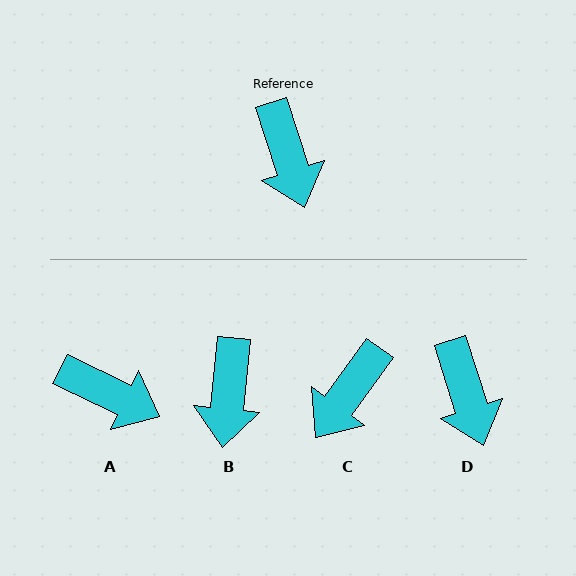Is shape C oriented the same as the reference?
No, it is off by about 54 degrees.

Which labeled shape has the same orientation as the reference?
D.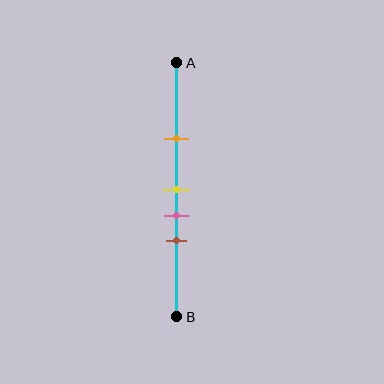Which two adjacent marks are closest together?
The yellow and pink marks are the closest adjacent pair.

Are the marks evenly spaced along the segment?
No, the marks are not evenly spaced.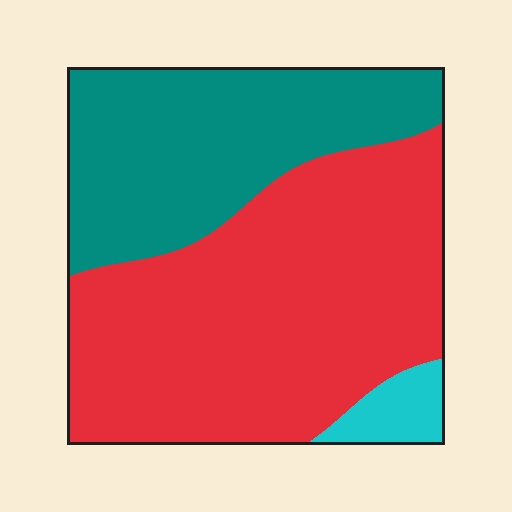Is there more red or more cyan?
Red.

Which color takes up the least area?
Cyan, at roughly 5%.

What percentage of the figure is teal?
Teal covers roughly 35% of the figure.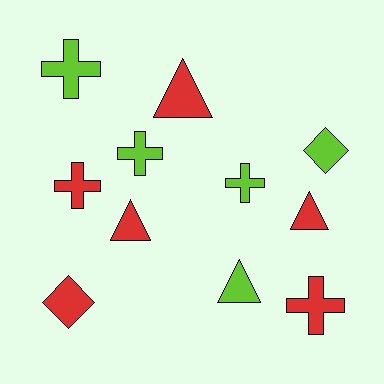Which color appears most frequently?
Red, with 6 objects.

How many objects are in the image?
There are 11 objects.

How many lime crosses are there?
There are 3 lime crosses.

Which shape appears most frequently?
Cross, with 5 objects.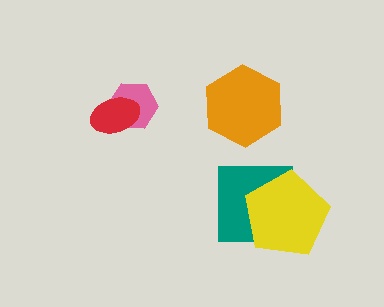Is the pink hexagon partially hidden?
Yes, it is partially covered by another shape.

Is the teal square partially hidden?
Yes, it is partially covered by another shape.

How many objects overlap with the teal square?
1 object overlaps with the teal square.